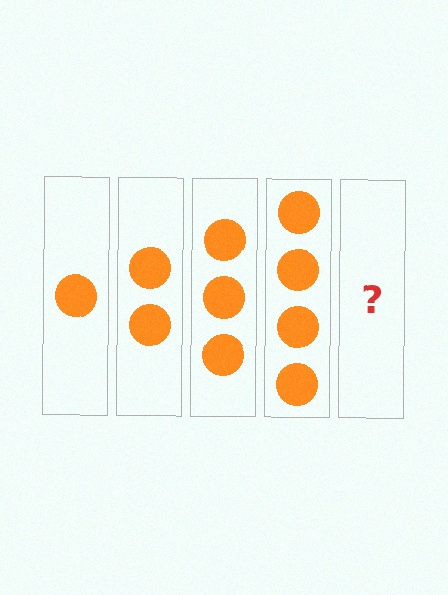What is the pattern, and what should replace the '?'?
The pattern is that each step adds one more circle. The '?' should be 5 circles.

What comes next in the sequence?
The next element should be 5 circles.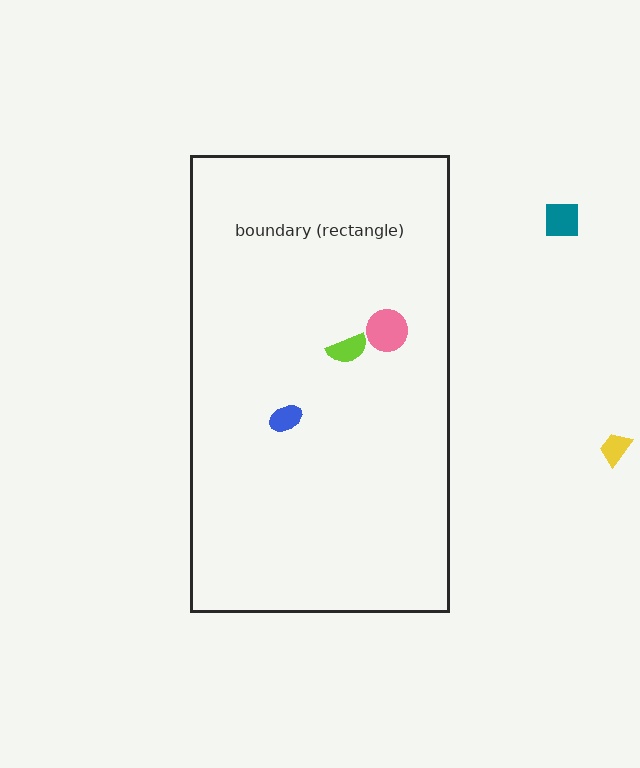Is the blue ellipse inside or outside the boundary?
Inside.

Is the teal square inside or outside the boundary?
Outside.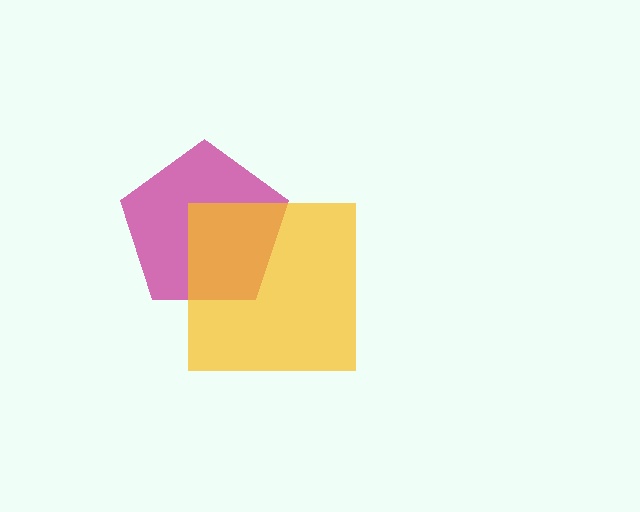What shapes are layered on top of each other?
The layered shapes are: a magenta pentagon, a yellow square.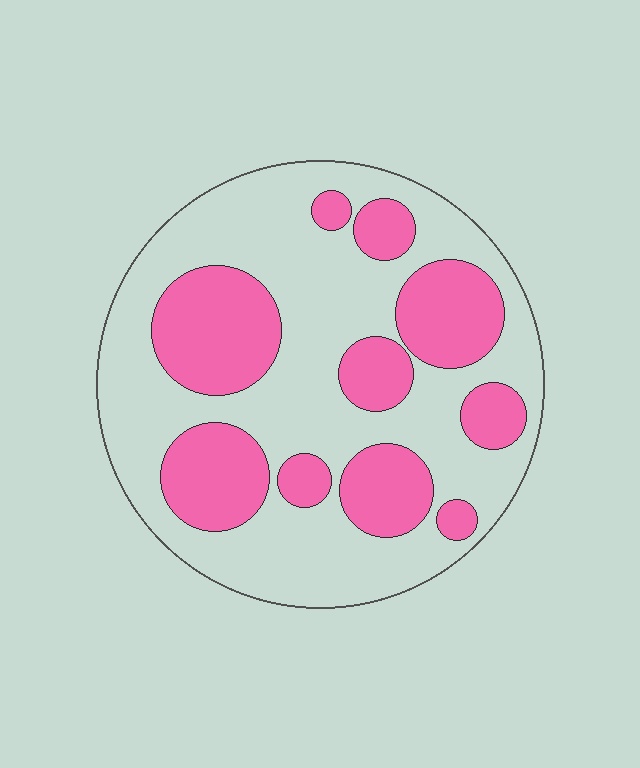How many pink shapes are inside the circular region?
10.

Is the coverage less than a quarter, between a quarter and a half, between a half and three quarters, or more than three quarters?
Between a quarter and a half.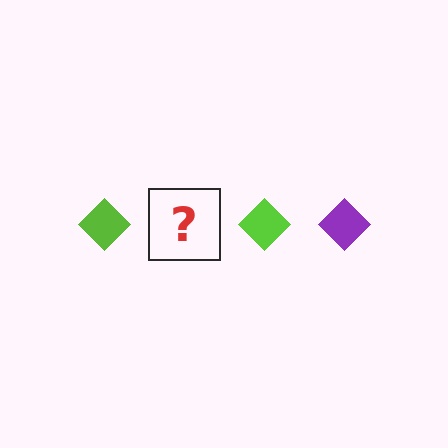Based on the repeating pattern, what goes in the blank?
The blank should be a purple diamond.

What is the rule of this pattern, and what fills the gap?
The rule is that the pattern cycles through lime, purple diamonds. The gap should be filled with a purple diamond.